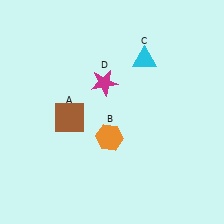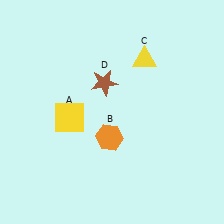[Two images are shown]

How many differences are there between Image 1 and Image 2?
There are 3 differences between the two images.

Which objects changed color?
A changed from brown to yellow. C changed from cyan to yellow. D changed from magenta to brown.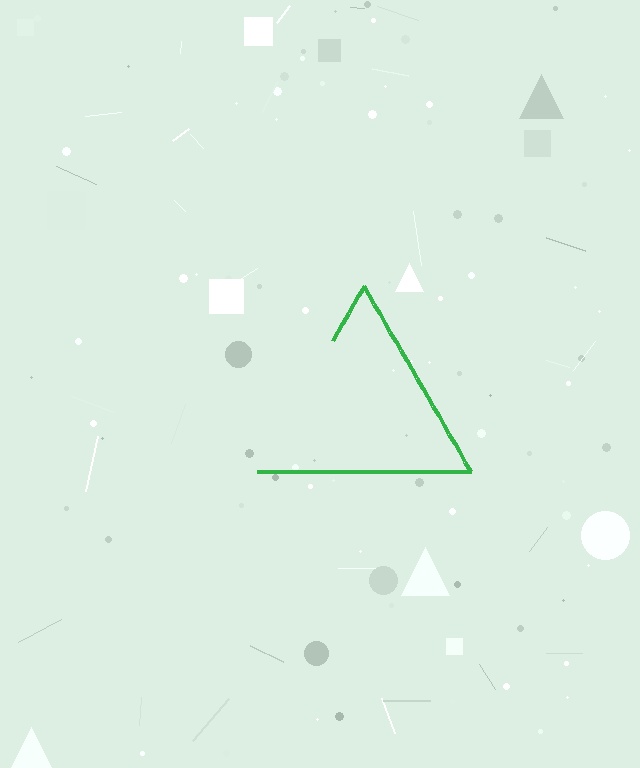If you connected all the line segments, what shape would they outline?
They would outline a triangle.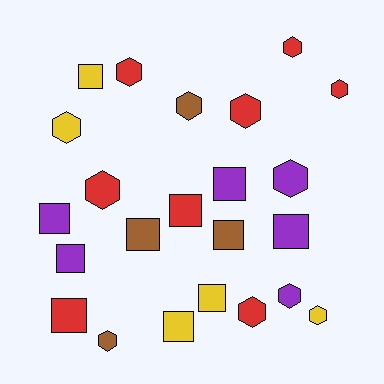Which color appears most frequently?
Red, with 8 objects.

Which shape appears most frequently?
Hexagon, with 12 objects.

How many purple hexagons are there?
There are 2 purple hexagons.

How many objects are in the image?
There are 23 objects.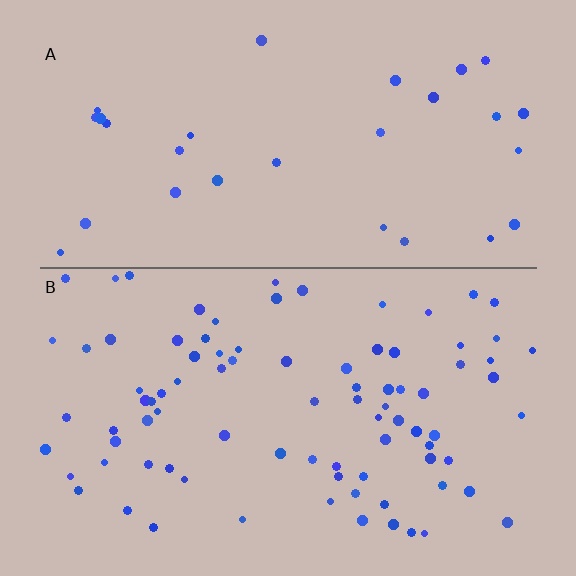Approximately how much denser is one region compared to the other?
Approximately 3.0× — region B over region A.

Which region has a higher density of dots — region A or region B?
B (the bottom).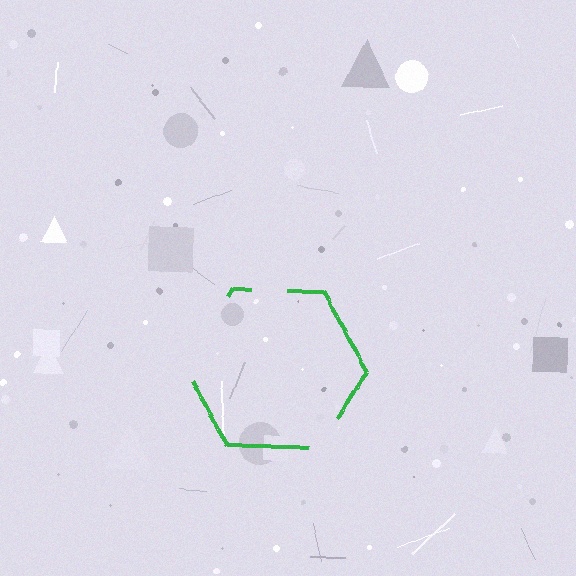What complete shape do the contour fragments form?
The contour fragments form a hexagon.